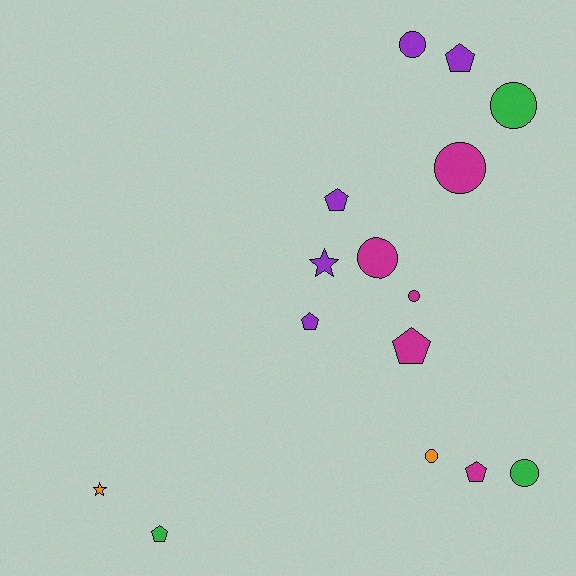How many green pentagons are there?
There is 1 green pentagon.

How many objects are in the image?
There are 15 objects.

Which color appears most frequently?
Purple, with 5 objects.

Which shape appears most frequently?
Circle, with 7 objects.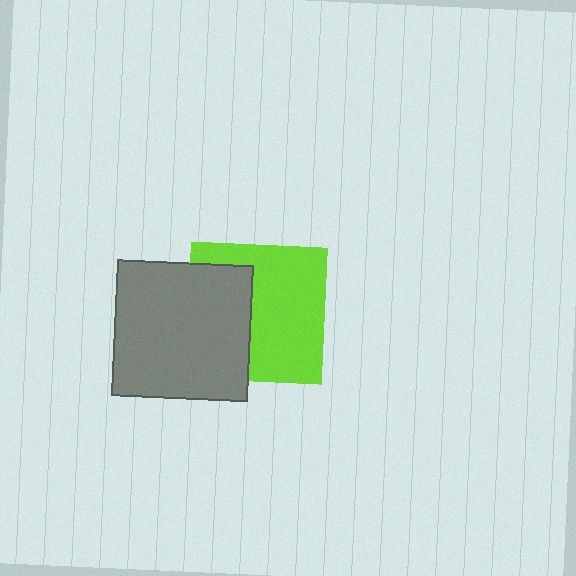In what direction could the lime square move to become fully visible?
The lime square could move right. That would shift it out from behind the gray square entirely.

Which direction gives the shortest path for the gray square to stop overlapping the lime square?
Moving left gives the shortest separation.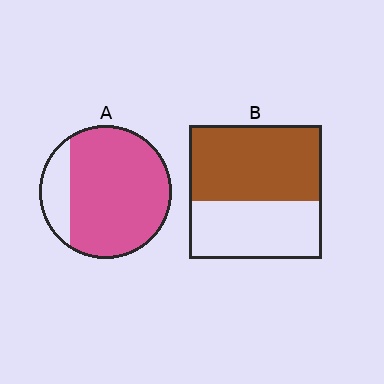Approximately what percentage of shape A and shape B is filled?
A is approximately 80% and B is approximately 55%.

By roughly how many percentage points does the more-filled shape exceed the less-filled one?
By roughly 25 percentage points (A over B).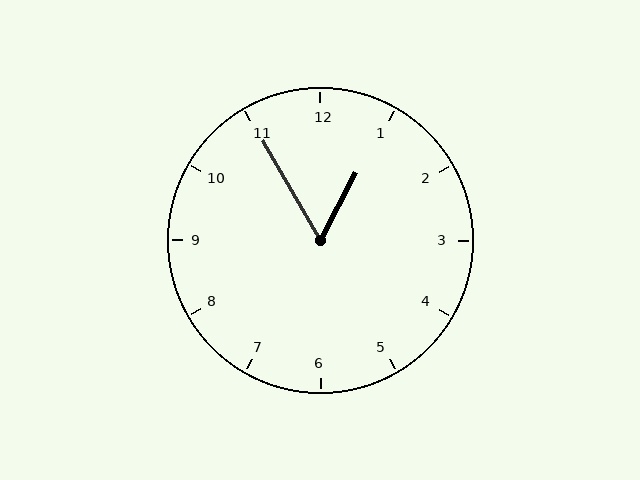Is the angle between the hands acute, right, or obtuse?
It is acute.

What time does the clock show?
12:55.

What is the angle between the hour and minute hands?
Approximately 58 degrees.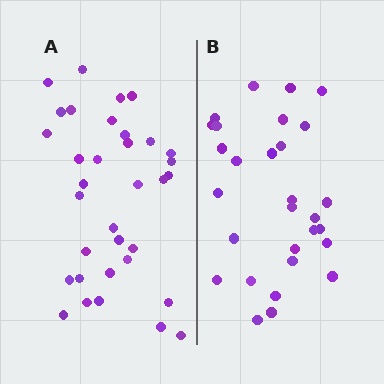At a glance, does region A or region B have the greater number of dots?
Region A (the left region) has more dots.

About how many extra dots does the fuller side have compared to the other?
Region A has about 5 more dots than region B.